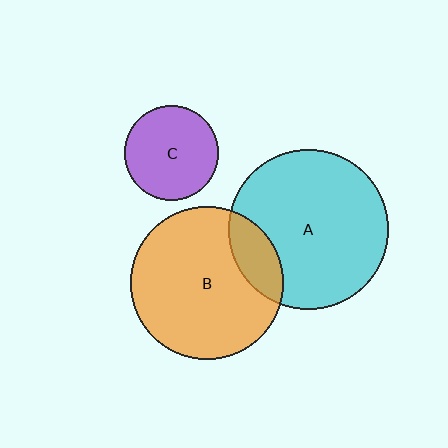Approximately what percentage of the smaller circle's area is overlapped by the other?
Approximately 15%.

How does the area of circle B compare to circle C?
Approximately 2.6 times.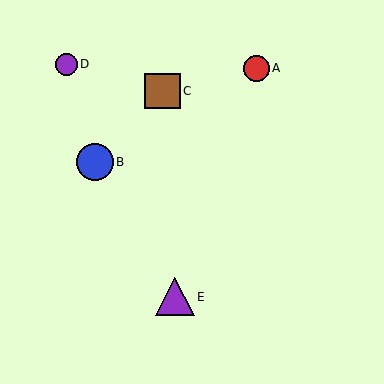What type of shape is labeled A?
Shape A is a red circle.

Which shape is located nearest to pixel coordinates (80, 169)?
The blue circle (labeled B) at (95, 162) is nearest to that location.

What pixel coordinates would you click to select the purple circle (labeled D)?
Click at (66, 64) to select the purple circle D.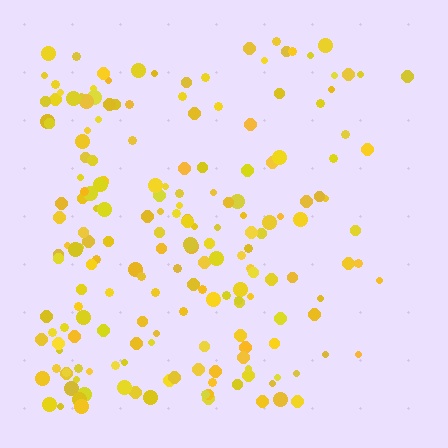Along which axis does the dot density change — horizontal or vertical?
Horizontal.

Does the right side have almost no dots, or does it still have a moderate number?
Still a moderate number, just noticeably fewer than the left.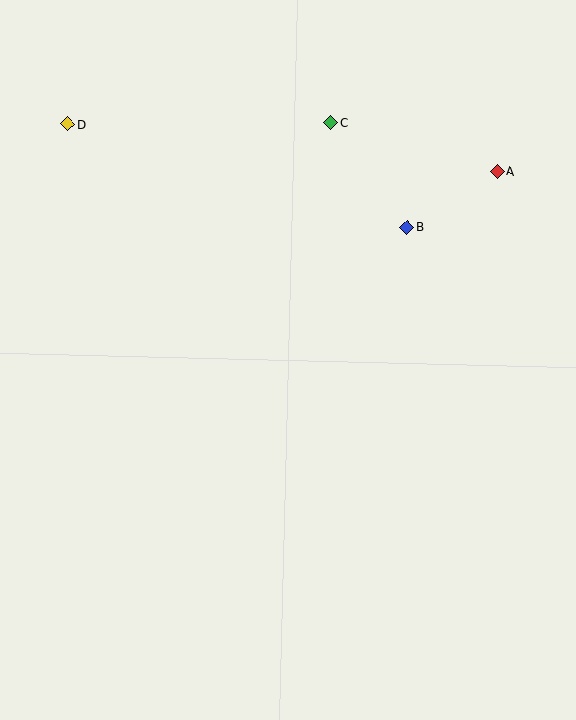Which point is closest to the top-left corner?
Point D is closest to the top-left corner.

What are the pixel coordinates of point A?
Point A is at (497, 172).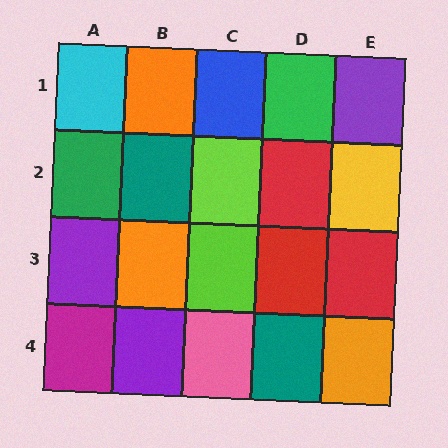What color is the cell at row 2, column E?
Yellow.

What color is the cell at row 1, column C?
Blue.